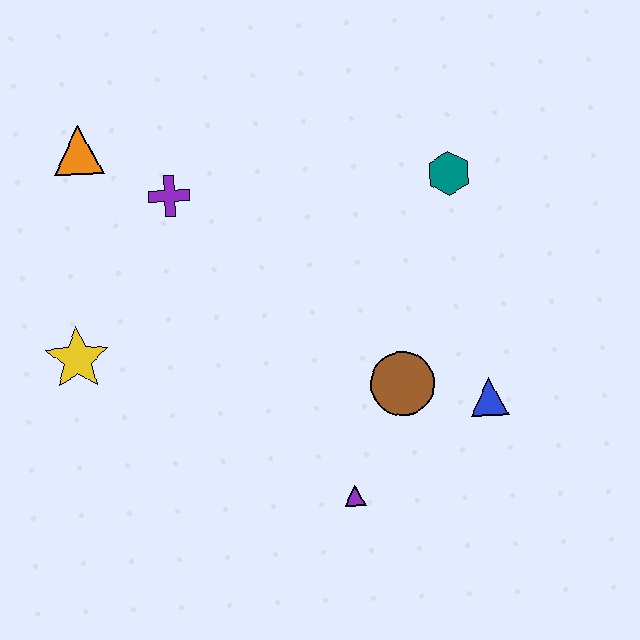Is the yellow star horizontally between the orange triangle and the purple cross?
No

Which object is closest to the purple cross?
The orange triangle is closest to the purple cross.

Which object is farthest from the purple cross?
The blue triangle is farthest from the purple cross.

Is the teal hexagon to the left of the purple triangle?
No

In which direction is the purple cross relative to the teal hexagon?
The purple cross is to the left of the teal hexagon.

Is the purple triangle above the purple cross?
No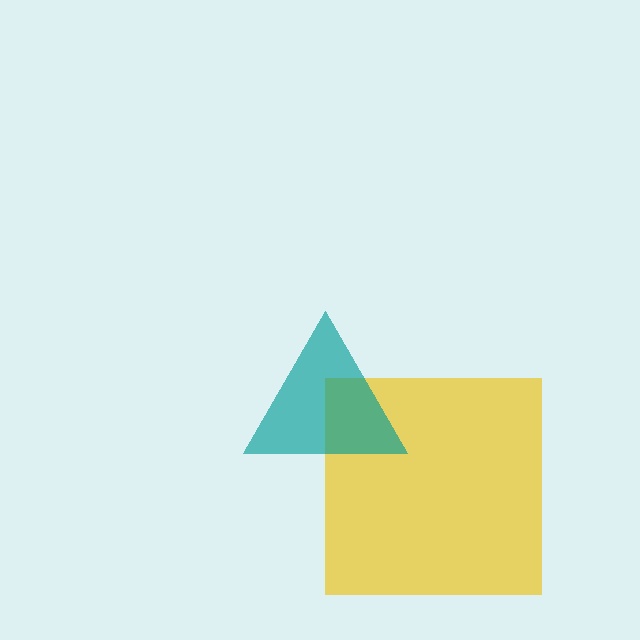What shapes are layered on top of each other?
The layered shapes are: a yellow square, a teal triangle.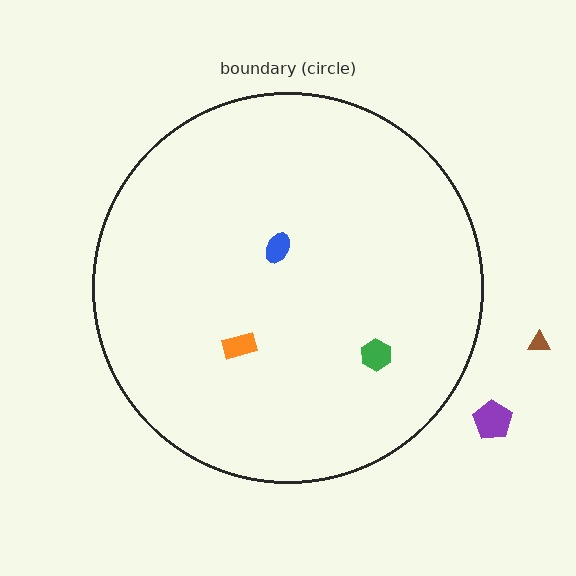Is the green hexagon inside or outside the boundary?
Inside.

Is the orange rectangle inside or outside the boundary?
Inside.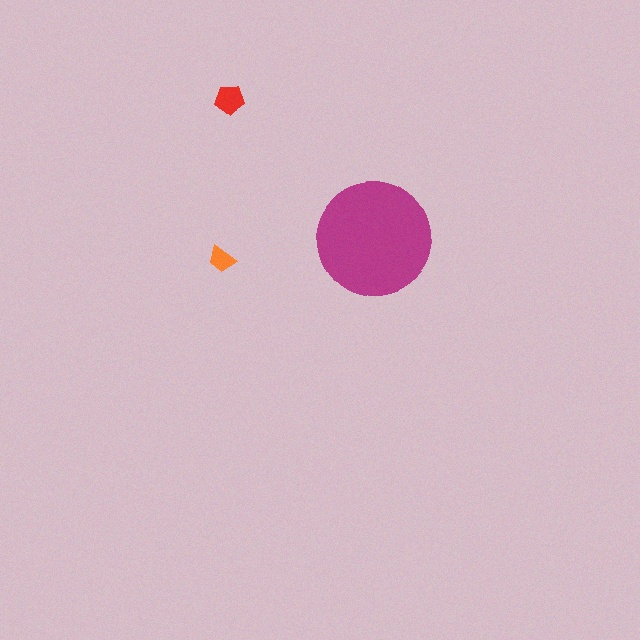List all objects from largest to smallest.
The magenta circle, the red pentagon, the orange trapezoid.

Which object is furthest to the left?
The orange trapezoid is leftmost.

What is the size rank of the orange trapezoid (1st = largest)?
3rd.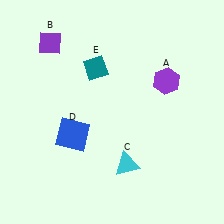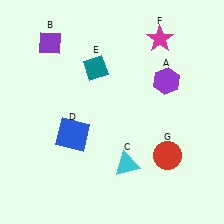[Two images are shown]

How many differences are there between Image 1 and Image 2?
There are 2 differences between the two images.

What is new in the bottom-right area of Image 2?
A red circle (G) was added in the bottom-right area of Image 2.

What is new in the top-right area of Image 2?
A magenta star (F) was added in the top-right area of Image 2.